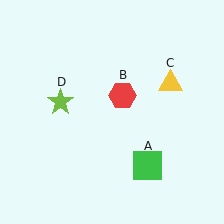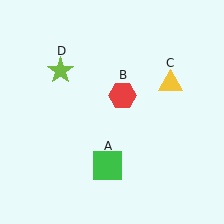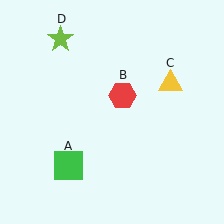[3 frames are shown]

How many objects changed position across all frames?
2 objects changed position: green square (object A), lime star (object D).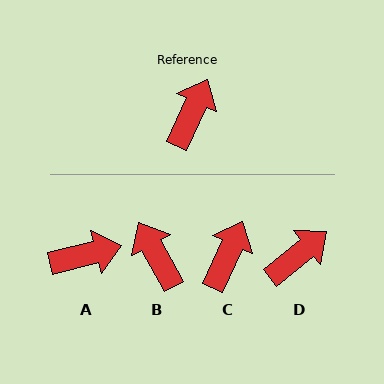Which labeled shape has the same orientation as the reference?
C.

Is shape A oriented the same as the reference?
No, it is off by about 51 degrees.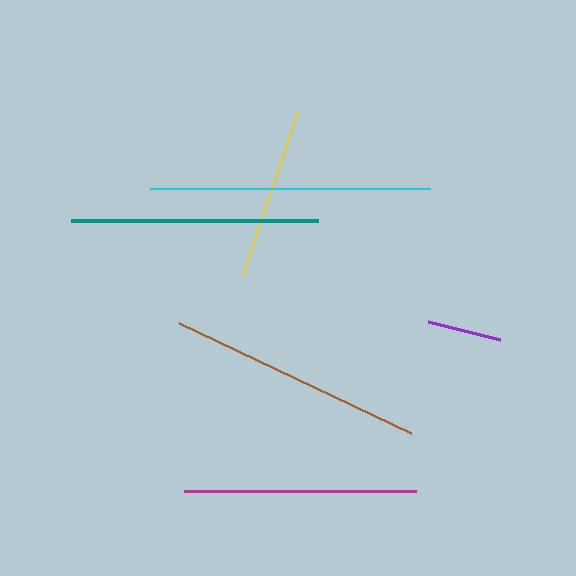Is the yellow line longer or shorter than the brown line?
The brown line is longer than the yellow line.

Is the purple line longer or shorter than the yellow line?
The yellow line is longer than the purple line.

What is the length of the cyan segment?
The cyan segment is approximately 280 pixels long.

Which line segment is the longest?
The cyan line is the longest at approximately 280 pixels.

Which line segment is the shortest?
The purple line is the shortest at approximately 75 pixels.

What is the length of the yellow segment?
The yellow segment is approximately 174 pixels long.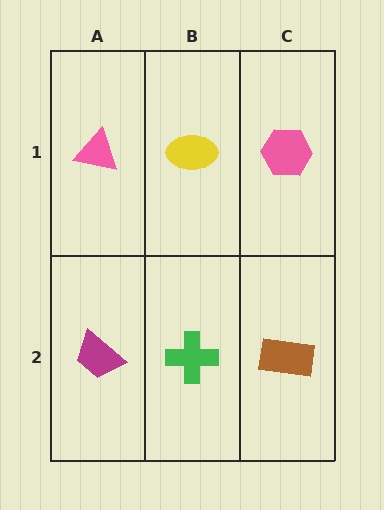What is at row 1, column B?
A yellow ellipse.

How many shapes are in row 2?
3 shapes.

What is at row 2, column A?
A magenta trapezoid.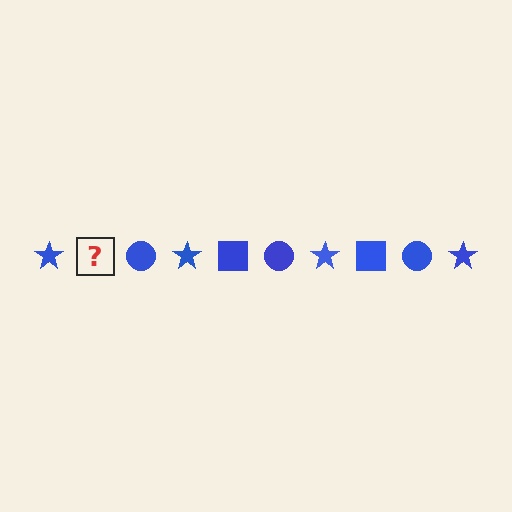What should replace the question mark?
The question mark should be replaced with a blue square.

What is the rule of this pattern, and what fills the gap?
The rule is that the pattern cycles through star, square, circle shapes in blue. The gap should be filled with a blue square.